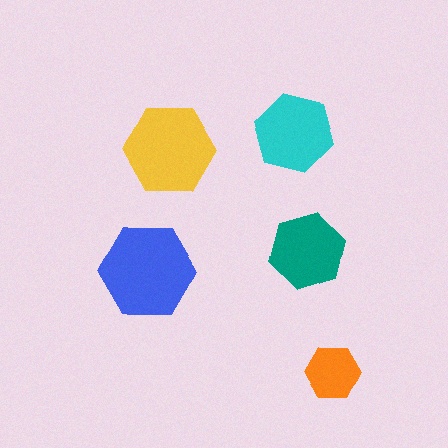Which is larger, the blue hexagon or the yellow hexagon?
The blue one.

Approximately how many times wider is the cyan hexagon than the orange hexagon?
About 1.5 times wider.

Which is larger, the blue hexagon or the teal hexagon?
The blue one.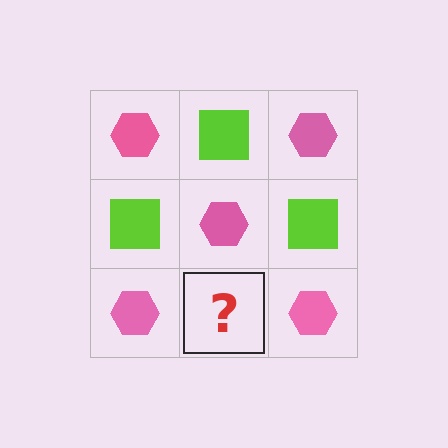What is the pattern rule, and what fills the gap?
The rule is that it alternates pink hexagon and lime square in a checkerboard pattern. The gap should be filled with a lime square.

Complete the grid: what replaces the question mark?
The question mark should be replaced with a lime square.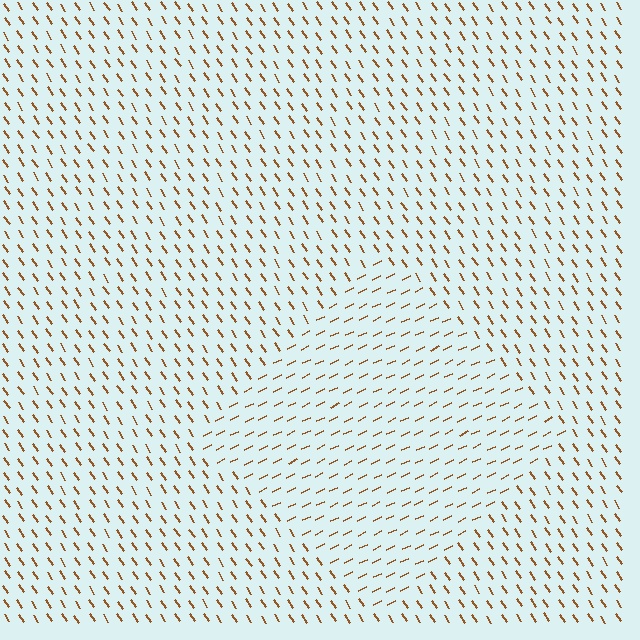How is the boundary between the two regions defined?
The boundary is defined purely by a change in line orientation (approximately 82 degrees difference). All lines are the same color and thickness.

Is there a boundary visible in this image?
Yes, there is a texture boundary formed by a change in line orientation.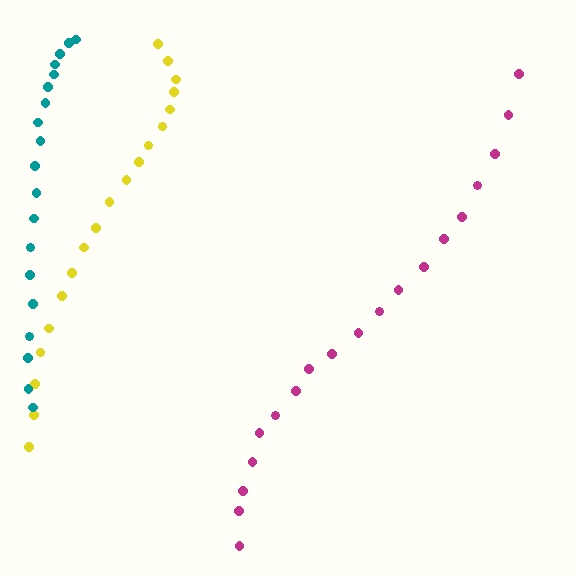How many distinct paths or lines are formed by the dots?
There are 3 distinct paths.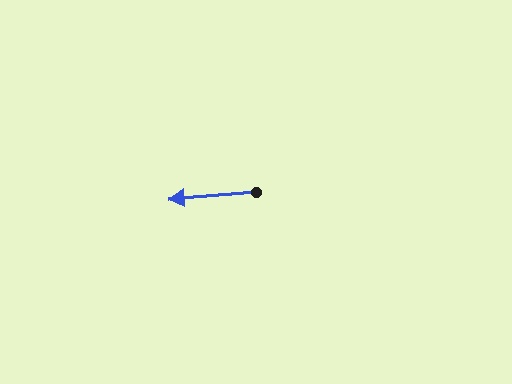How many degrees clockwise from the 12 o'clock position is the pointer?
Approximately 265 degrees.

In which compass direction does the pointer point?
West.